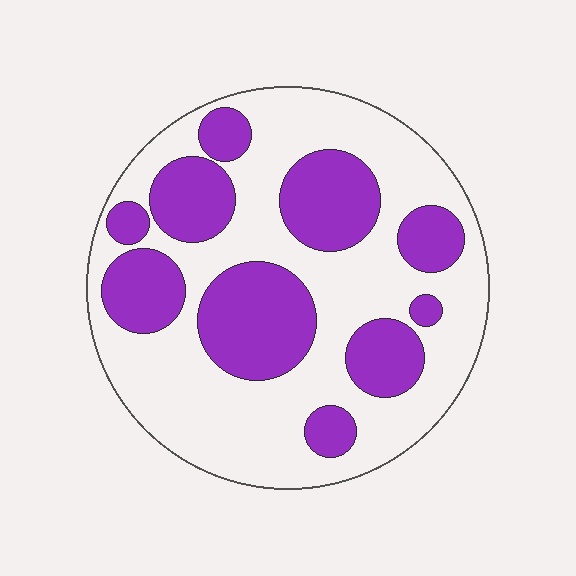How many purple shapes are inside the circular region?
10.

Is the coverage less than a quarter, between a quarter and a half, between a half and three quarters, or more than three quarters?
Between a quarter and a half.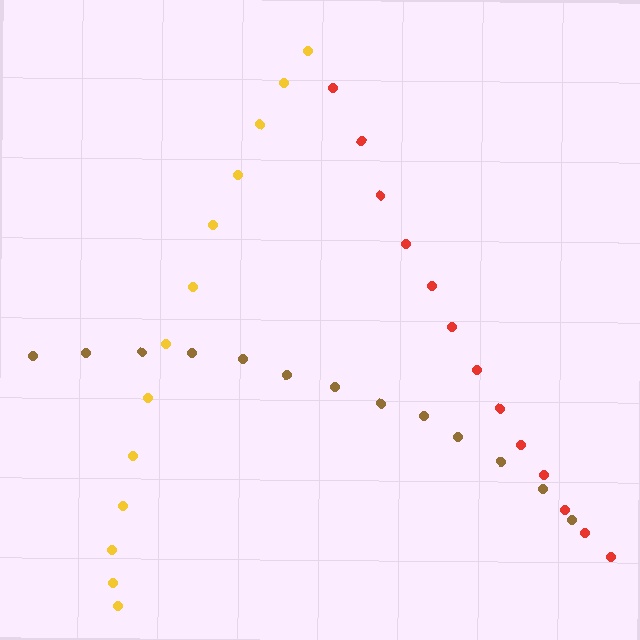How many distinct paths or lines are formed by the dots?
There are 3 distinct paths.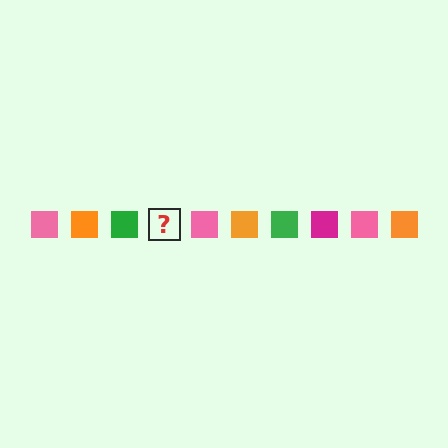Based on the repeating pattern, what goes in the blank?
The blank should be a magenta square.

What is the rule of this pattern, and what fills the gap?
The rule is that the pattern cycles through pink, orange, green, magenta squares. The gap should be filled with a magenta square.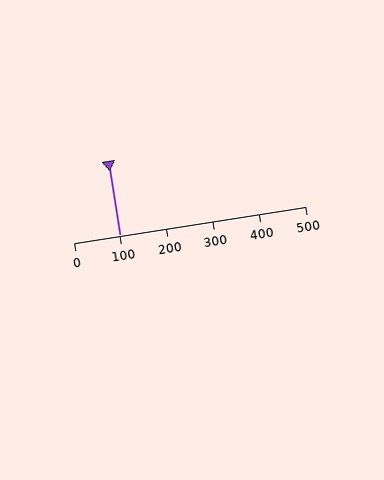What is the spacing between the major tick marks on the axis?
The major ticks are spaced 100 apart.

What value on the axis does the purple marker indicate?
The marker indicates approximately 100.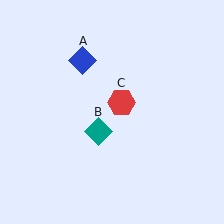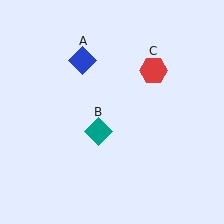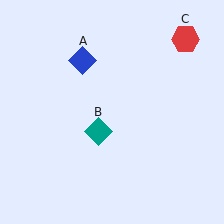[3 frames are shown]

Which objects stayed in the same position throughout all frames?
Blue diamond (object A) and teal diamond (object B) remained stationary.